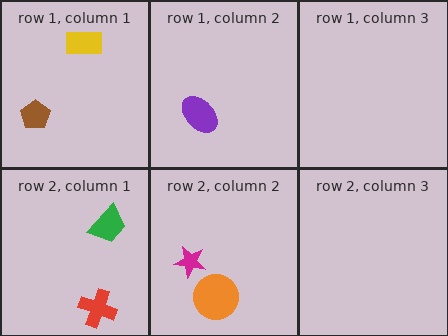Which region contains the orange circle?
The row 2, column 2 region.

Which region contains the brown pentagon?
The row 1, column 1 region.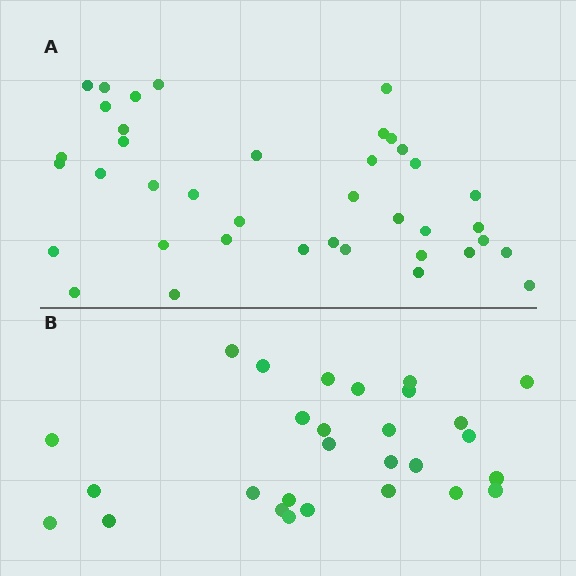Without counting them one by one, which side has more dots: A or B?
Region A (the top region) has more dots.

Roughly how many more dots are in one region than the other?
Region A has roughly 12 or so more dots than region B.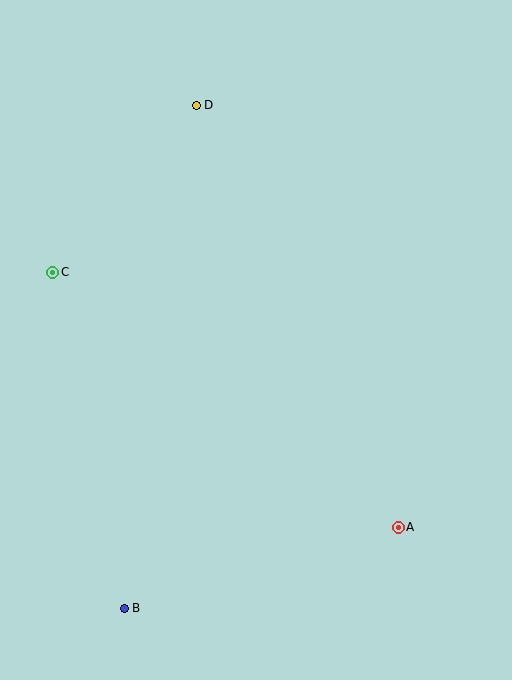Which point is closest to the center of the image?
Point C at (53, 272) is closest to the center.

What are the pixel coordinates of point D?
Point D is at (196, 105).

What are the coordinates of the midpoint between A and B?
The midpoint between A and B is at (261, 568).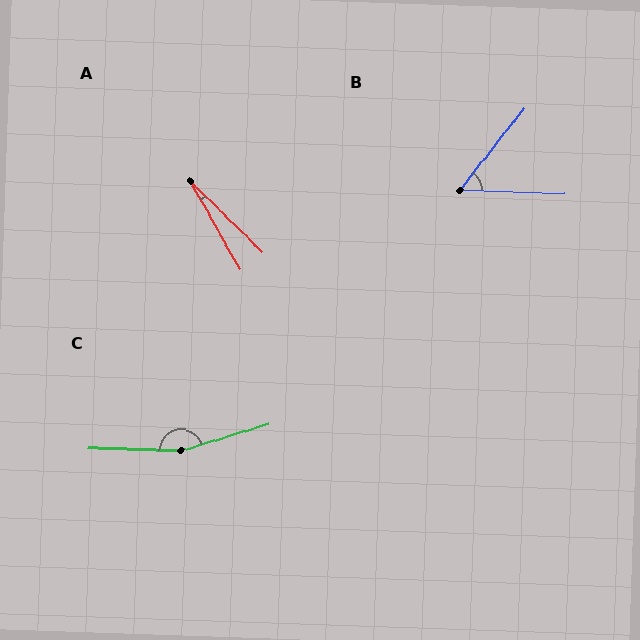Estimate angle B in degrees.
Approximately 53 degrees.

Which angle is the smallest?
A, at approximately 16 degrees.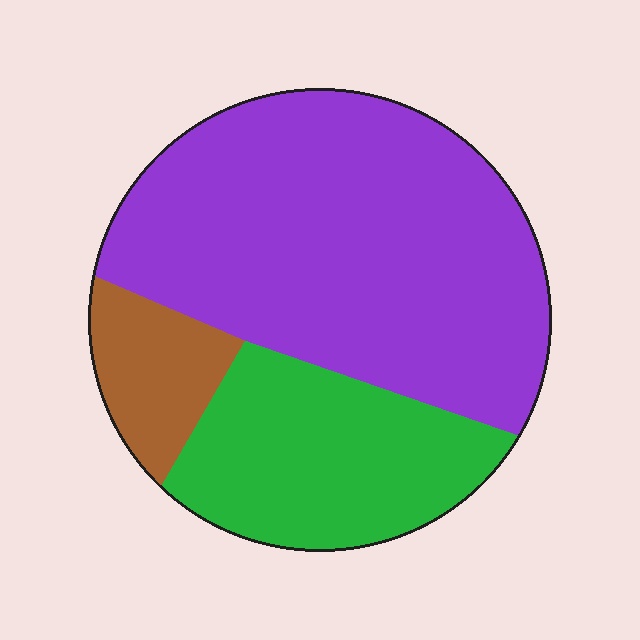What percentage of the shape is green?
Green takes up about one quarter (1/4) of the shape.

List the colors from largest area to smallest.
From largest to smallest: purple, green, brown.